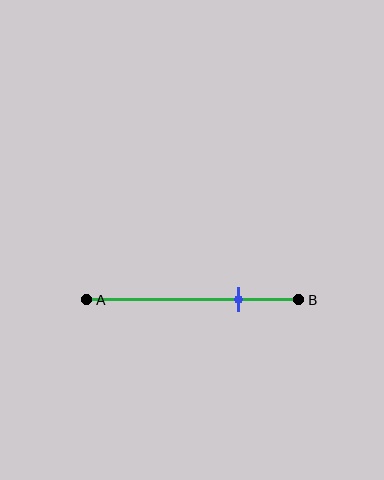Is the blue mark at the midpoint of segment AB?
No, the mark is at about 70% from A, not at the 50% midpoint.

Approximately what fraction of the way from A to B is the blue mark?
The blue mark is approximately 70% of the way from A to B.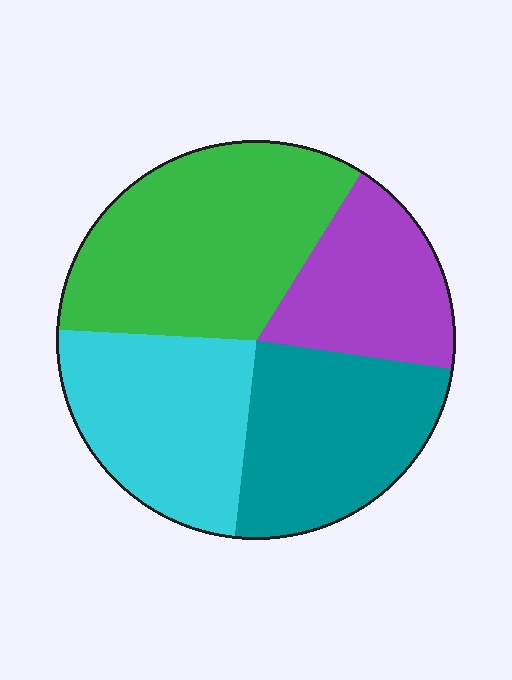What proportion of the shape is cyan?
Cyan covers 24% of the shape.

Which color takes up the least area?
Purple, at roughly 20%.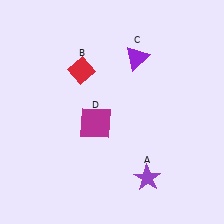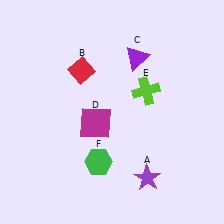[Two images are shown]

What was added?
A lime cross (E), a green hexagon (F) were added in Image 2.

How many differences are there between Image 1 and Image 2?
There are 2 differences between the two images.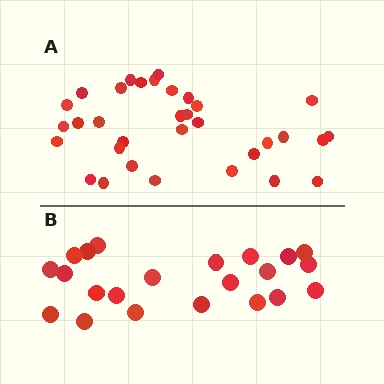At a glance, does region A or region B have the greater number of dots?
Region A (the top region) has more dots.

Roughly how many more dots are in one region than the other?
Region A has roughly 12 or so more dots than region B.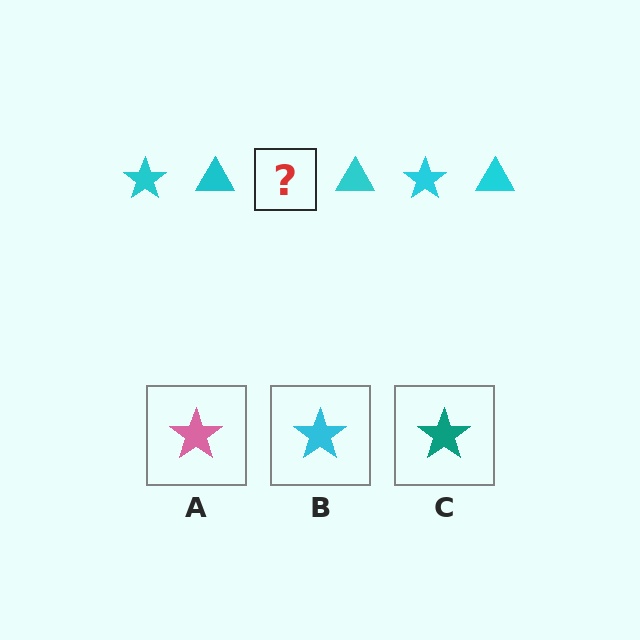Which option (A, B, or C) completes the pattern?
B.